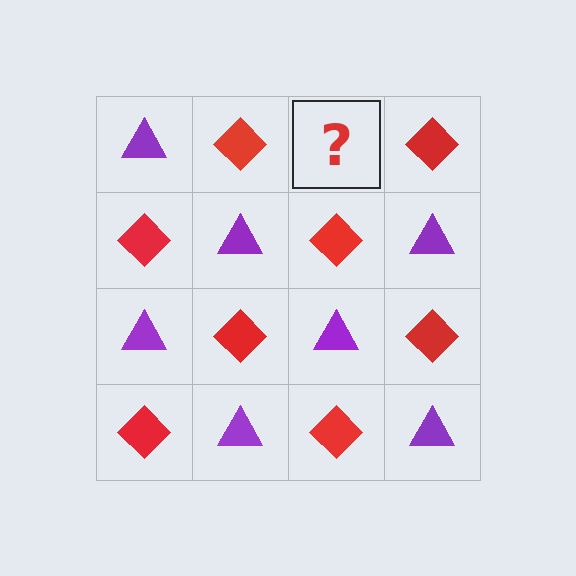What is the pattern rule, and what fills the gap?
The rule is that it alternates purple triangle and red diamond in a checkerboard pattern. The gap should be filled with a purple triangle.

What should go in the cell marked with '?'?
The missing cell should contain a purple triangle.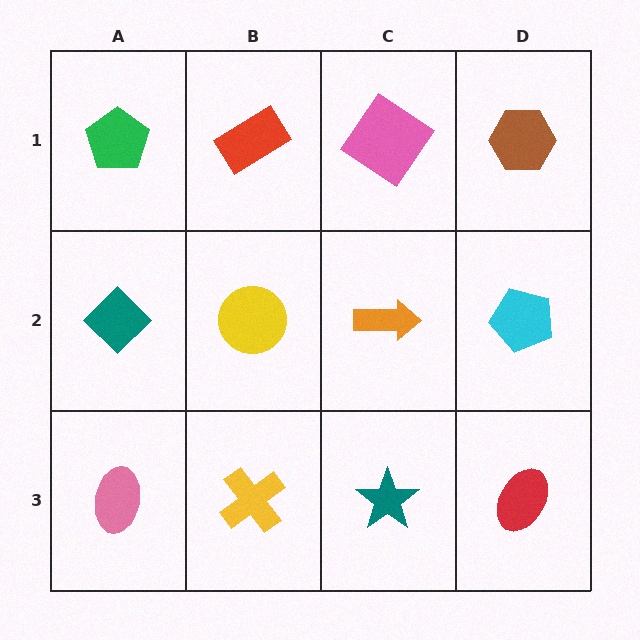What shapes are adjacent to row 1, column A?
A teal diamond (row 2, column A), a red rectangle (row 1, column B).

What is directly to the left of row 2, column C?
A yellow circle.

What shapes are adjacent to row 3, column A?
A teal diamond (row 2, column A), a yellow cross (row 3, column B).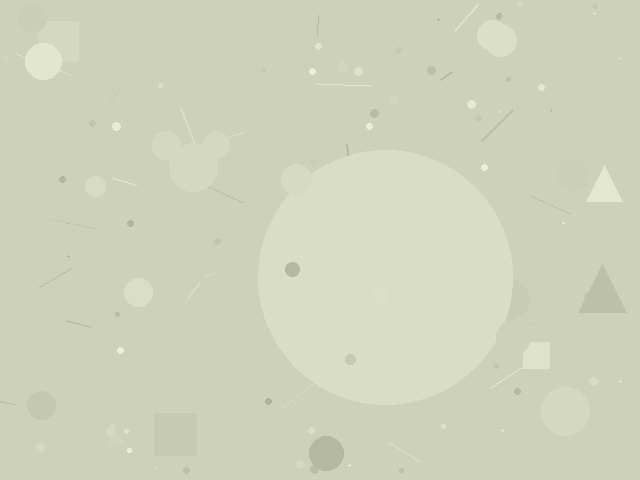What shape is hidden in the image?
A circle is hidden in the image.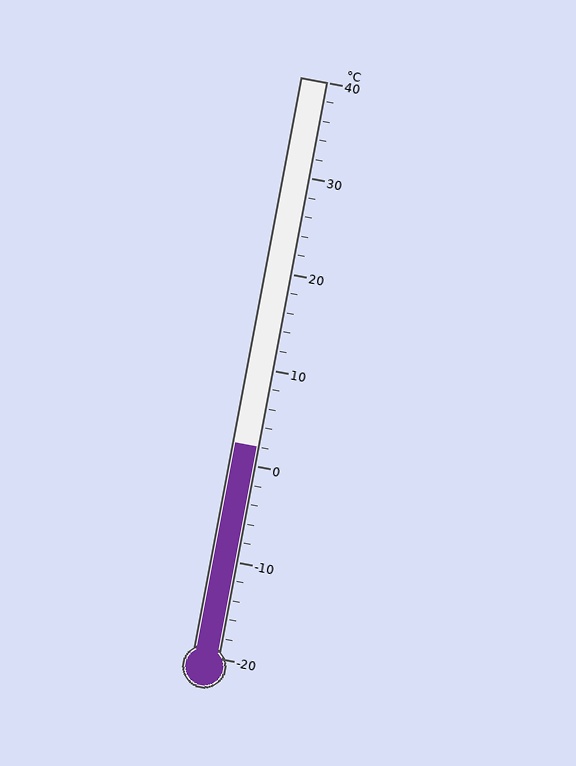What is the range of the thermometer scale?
The thermometer scale ranges from -20°C to 40°C.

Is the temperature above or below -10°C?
The temperature is above -10°C.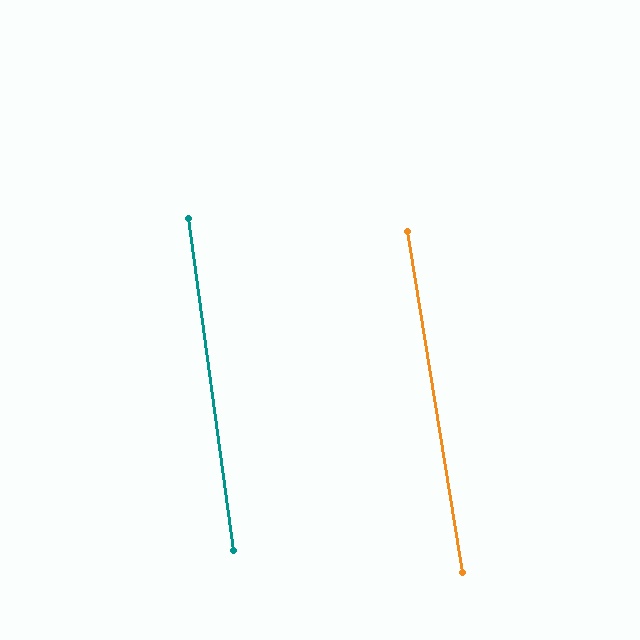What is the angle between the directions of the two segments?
Approximately 2 degrees.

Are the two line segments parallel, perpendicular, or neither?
Parallel — their directions differ by only 1.5°.